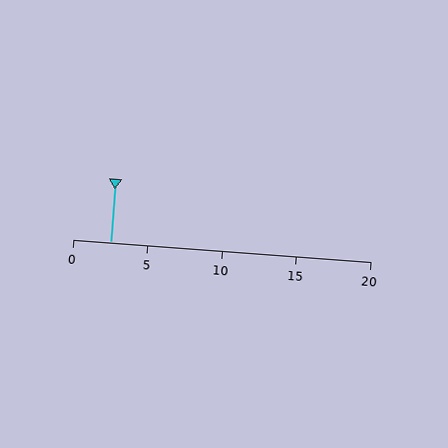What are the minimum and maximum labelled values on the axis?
The axis runs from 0 to 20.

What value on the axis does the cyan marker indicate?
The marker indicates approximately 2.5.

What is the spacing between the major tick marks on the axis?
The major ticks are spaced 5 apart.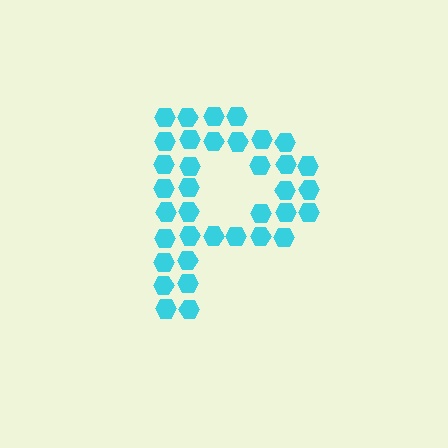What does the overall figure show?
The overall figure shows the letter P.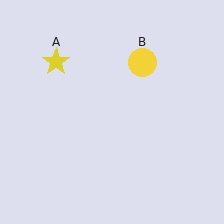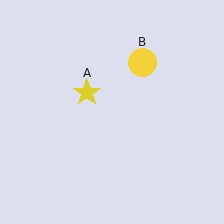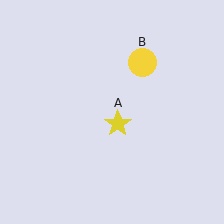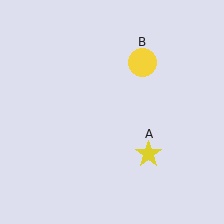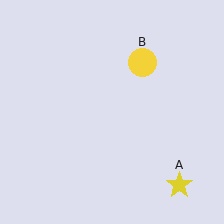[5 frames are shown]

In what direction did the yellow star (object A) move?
The yellow star (object A) moved down and to the right.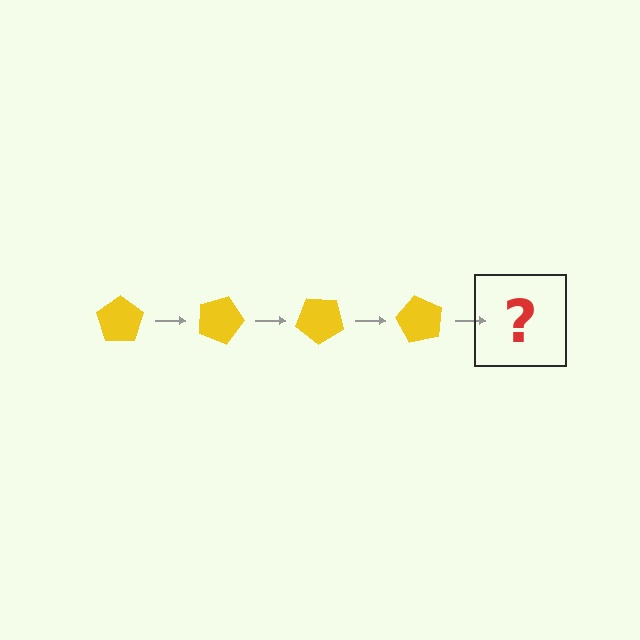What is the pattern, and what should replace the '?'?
The pattern is that the pentagon rotates 20 degrees each step. The '?' should be a yellow pentagon rotated 80 degrees.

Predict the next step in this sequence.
The next step is a yellow pentagon rotated 80 degrees.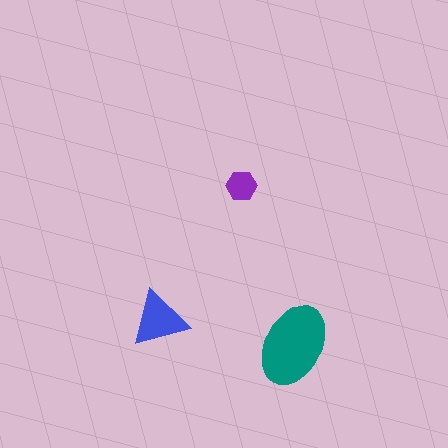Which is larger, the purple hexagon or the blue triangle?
The blue triangle.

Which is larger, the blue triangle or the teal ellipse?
The teal ellipse.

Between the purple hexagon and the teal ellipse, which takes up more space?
The teal ellipse.